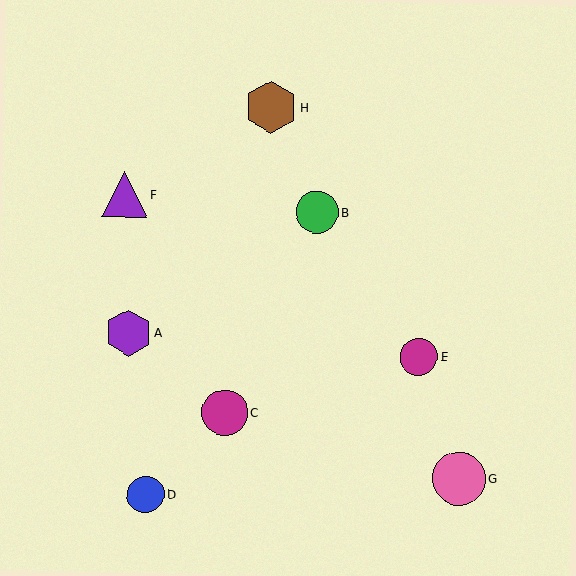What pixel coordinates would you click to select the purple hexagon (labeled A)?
Click at (128, 333) to select the purple hexagon A.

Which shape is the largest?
The pink circle (labeled G) is the largest.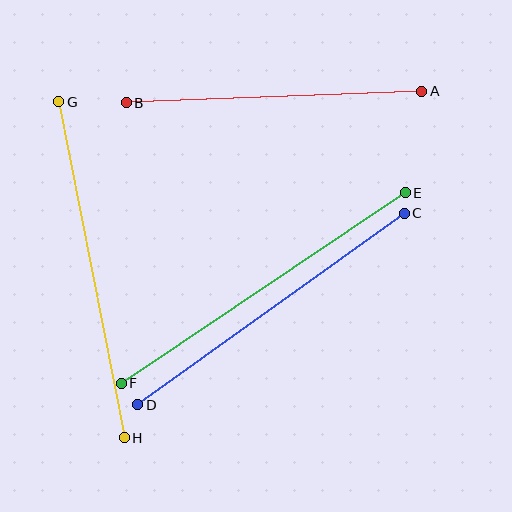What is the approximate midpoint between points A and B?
The midpoint is at approximately (274, 97) pixels.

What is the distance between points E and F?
The distance is approximately 342 pixels.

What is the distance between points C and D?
The distance is approximately 328 pixels.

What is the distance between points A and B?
The distance is approximately 295 pixels.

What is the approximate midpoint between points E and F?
The midpoint is at approximately (263, 288) pixels.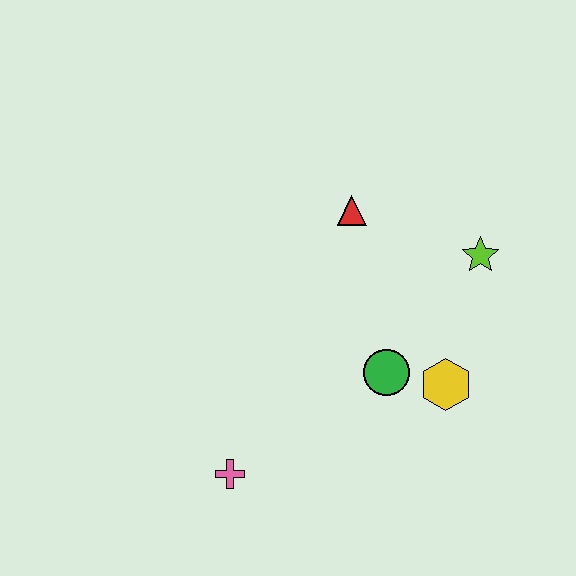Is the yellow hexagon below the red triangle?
Yes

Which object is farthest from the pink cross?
The lime star is farthest from the pink cross.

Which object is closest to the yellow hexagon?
The green circle is closest to the yellow hexagon.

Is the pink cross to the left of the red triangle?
Yes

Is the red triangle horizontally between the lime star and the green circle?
No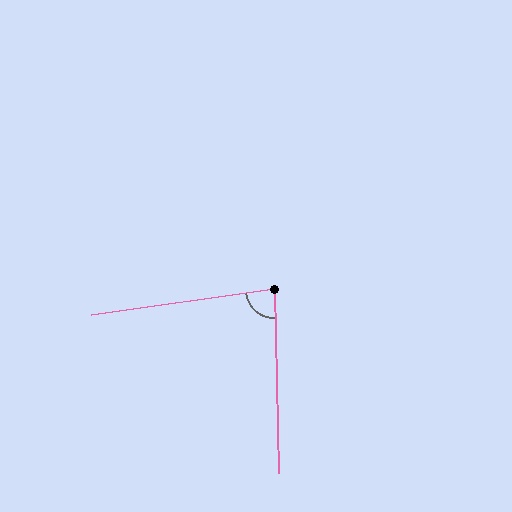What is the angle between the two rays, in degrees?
Approximately 83 degrees.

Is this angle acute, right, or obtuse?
It is acute.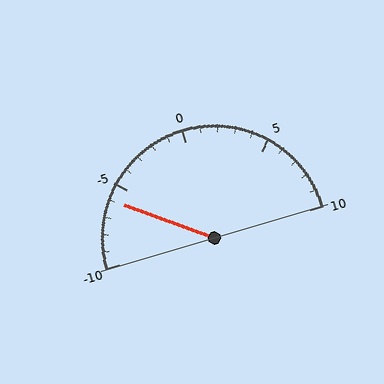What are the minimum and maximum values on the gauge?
The gauge ranges from -10 to 10.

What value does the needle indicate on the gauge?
The needle indicates approximately -6.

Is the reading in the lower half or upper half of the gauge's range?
The reading is in the lower half of the range (-10 to 10).